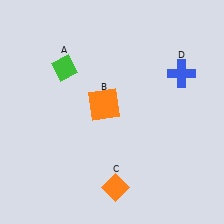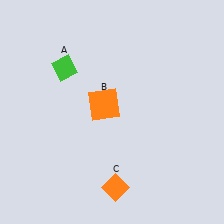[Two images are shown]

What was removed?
The blue cross (D) was removed in Image 2.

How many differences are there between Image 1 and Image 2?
There is 1 difference between the two images.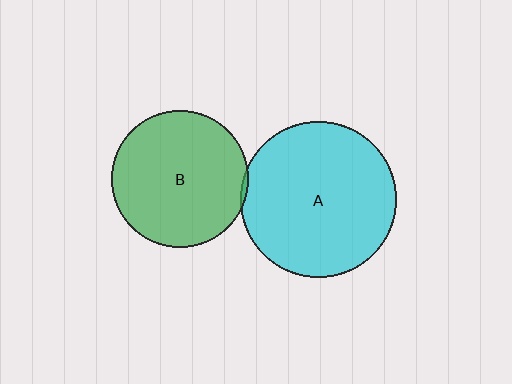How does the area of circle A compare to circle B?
Approximately 1.3 times.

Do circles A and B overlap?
Yes.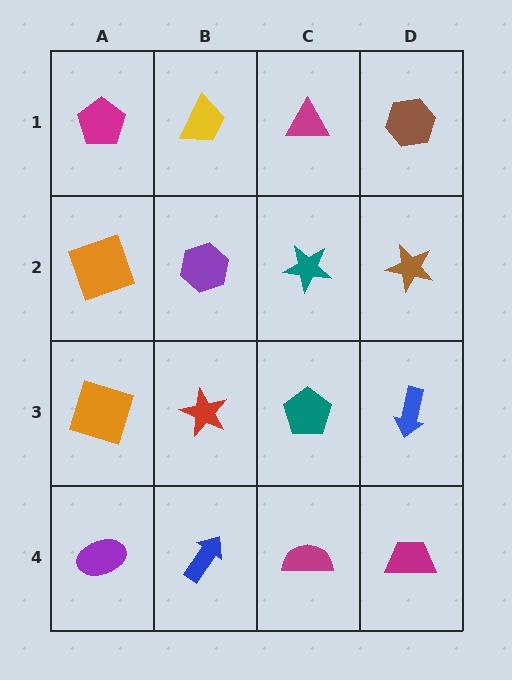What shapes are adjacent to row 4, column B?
A red star (row 3, column B), a purple ellipse (row 4, column A), a magenta semicircle (row 4, column C).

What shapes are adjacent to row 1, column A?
An orange square (row 2, column A), a yellow trapezoid (row 1, column B).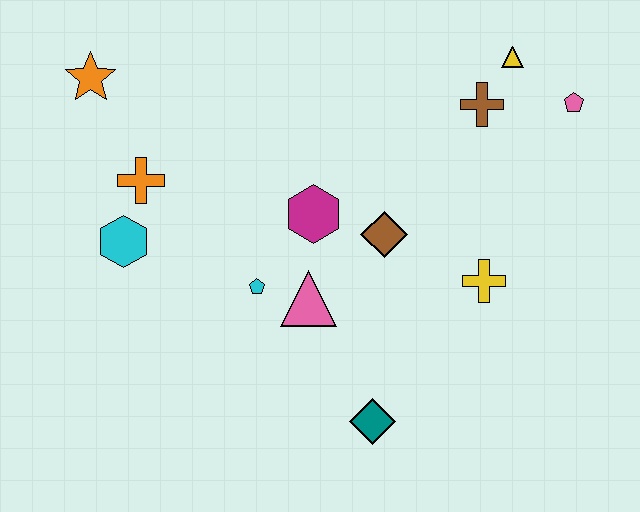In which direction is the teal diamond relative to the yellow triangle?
The teal diamond is below the yellow triangle.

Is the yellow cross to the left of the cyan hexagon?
No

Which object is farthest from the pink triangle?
The pink pentagon is farthest from the pink triangle.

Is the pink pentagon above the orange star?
No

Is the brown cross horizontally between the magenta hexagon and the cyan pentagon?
No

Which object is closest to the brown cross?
The yellow triangle is closest to the brown cross.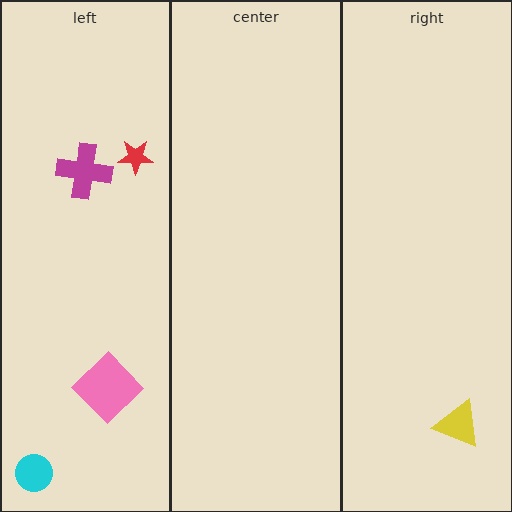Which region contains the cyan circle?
The left region.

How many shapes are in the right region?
1.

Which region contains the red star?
The left region.